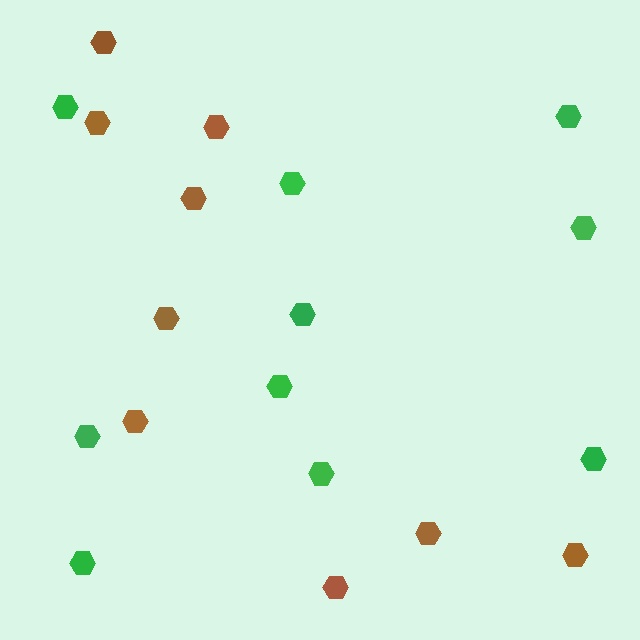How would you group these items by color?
There are 2 groups: one group of green hexagons (10) and one group of brown hexagons (9).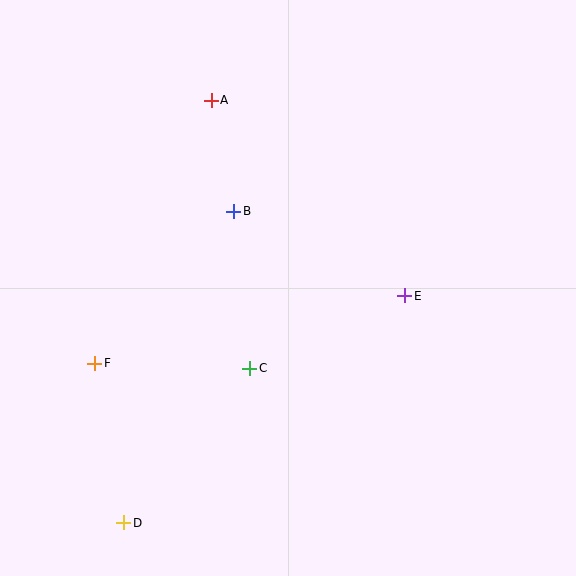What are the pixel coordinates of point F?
Point F is at (95, 363).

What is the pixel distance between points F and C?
The distance between F and C is 155 pixels.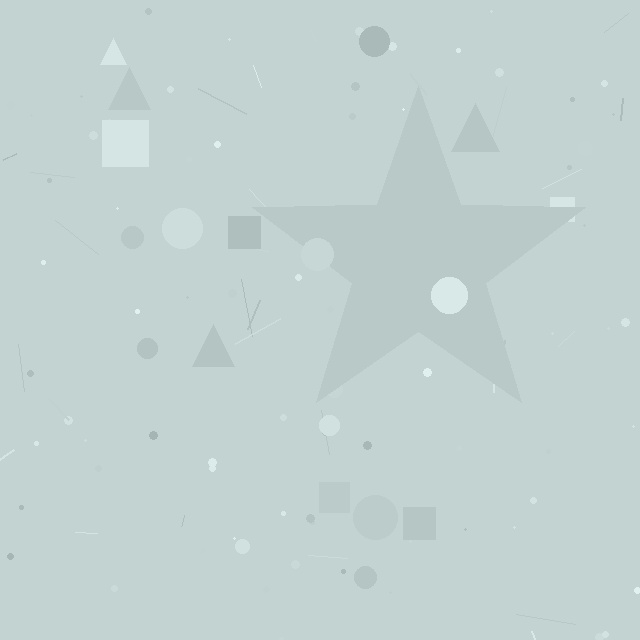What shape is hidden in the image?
A star is hidden in the image.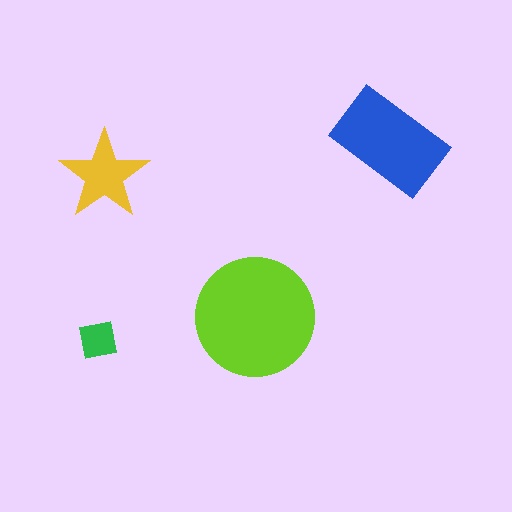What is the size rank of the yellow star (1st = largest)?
3rd.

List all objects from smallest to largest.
The green square, the yellow star, the blue rectangle, the lime circle.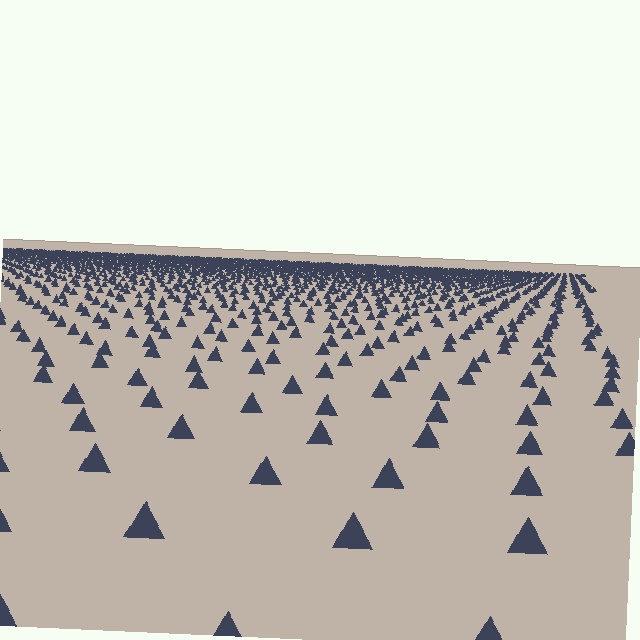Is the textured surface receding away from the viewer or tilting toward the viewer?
The surface is receding away from the viewer. Texture elements get smaller and denser toward the top.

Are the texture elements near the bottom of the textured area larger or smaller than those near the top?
Larger. Near the bottom, elements are closer to the viewer and appear at a bigger on-screen size.